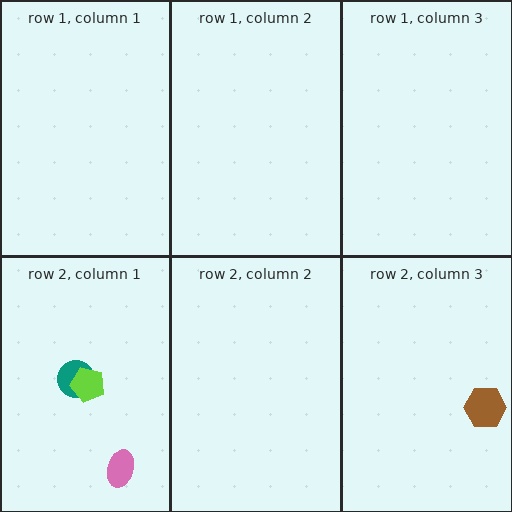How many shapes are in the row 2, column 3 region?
1.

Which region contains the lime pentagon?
The row 2, column 1 region.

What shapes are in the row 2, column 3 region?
The brown hexagon.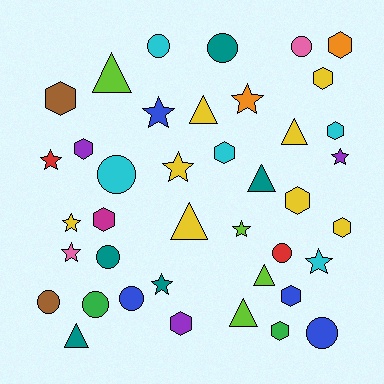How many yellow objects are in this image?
There are 8 yellow objects.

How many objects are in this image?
There are 40 objects.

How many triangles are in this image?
There are 8 triangles.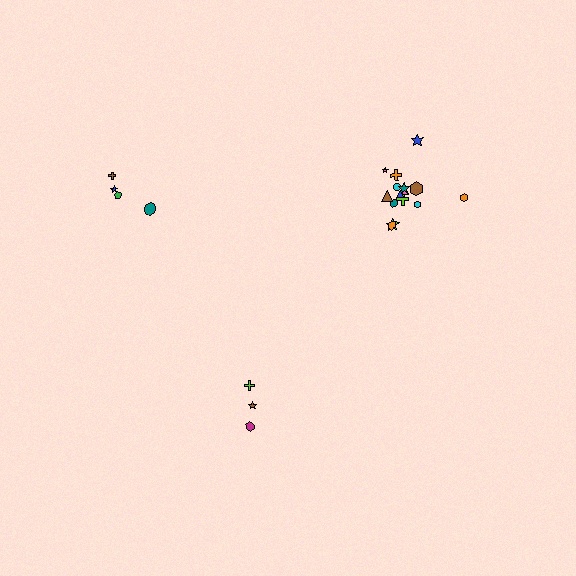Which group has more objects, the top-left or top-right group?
The top-right group.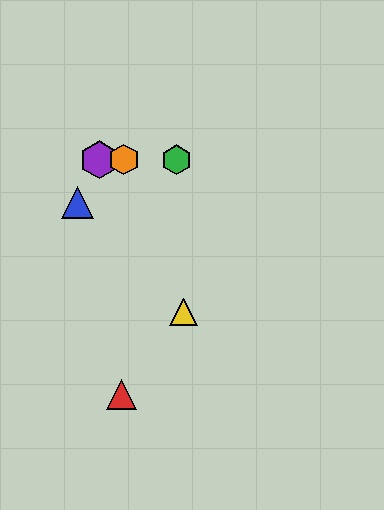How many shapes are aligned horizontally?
3 shapes (the green hexagon, the purple hexagon, the orange hexagon) are aligned horizontally.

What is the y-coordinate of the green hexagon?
The green hexagon is at y≈160.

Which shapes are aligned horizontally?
The green hexagon, the purple hexagon, the orange hexagon are aligned horizontally.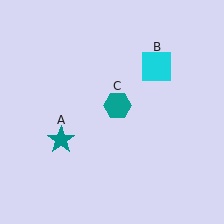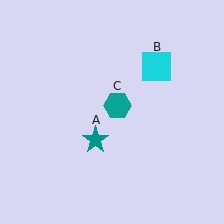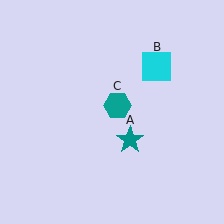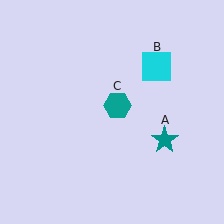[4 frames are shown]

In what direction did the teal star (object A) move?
The teal star (object A) moved right.